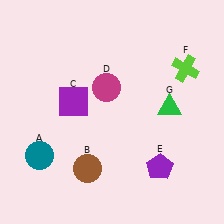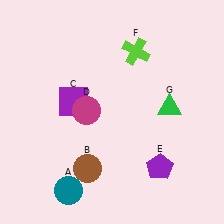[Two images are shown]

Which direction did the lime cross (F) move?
The lime cross (F) moved left.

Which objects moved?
The objects that moved are: the teal circle (A), the magenta circle (D), the lime cross (F).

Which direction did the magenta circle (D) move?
The magenta circle (D) moved down.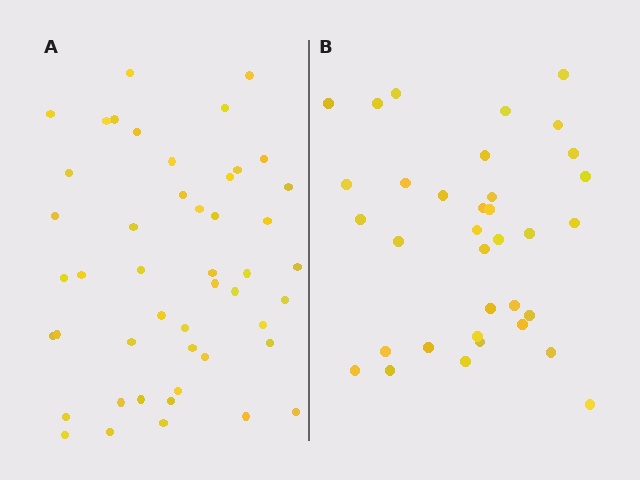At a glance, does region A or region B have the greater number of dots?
Region A (the left region) has more dots.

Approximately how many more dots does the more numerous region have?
Region A has roughly 12 or so more dots than region B.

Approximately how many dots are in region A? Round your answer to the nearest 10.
About 50 dots. (The exact count is 47, which rounds to 50.)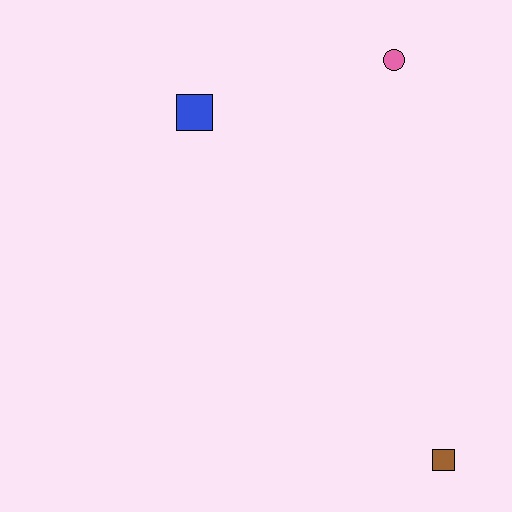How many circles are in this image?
There is 1 circle.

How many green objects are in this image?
There are no green objects.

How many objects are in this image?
There are 3 objects.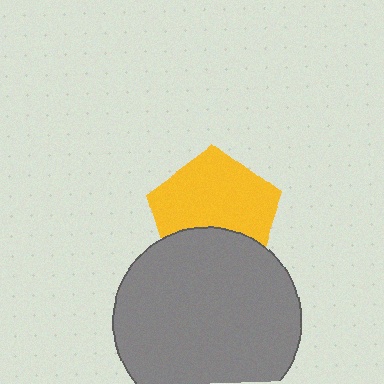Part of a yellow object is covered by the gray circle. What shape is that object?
It is a pentagon.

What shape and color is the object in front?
The object in front is a gray circle.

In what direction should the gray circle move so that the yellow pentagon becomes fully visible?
The gray circle should move down. That is the shortest direction to clear the overlap and leave the yellow pentagon fully visible.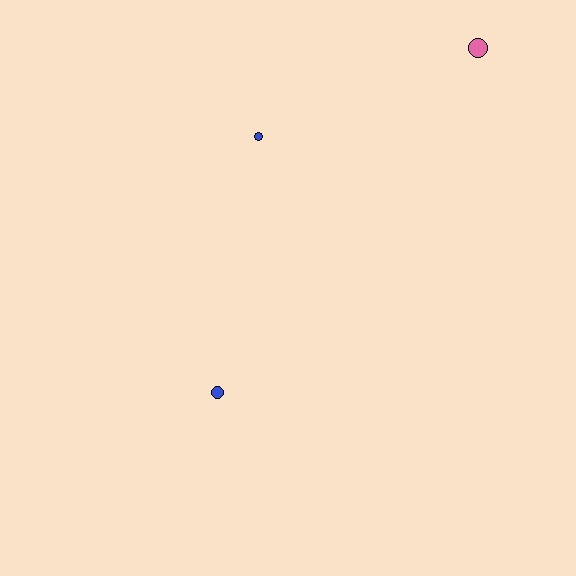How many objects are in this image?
There are 3 objects.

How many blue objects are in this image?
There are 2 blue objects.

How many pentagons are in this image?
There are no pentagons.